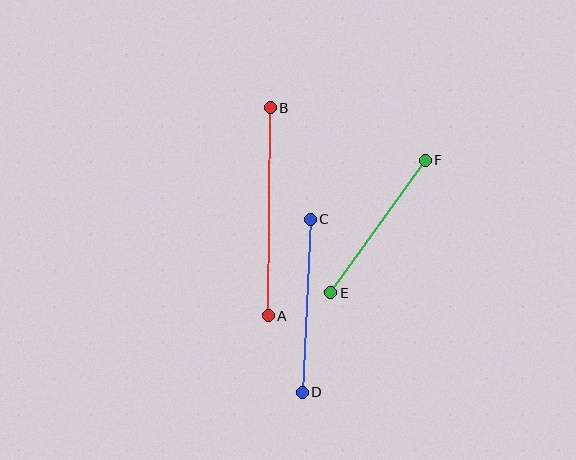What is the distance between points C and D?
The distance is approximately 173 pixels.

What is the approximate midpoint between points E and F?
The midpoint is at approximately (378, 226) pixels.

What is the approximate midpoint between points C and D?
The midpoint is at approximately (306, 306) pixels.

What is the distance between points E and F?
The distance is approximately 163 pixels.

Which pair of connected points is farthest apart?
Points A and B are farthest apart.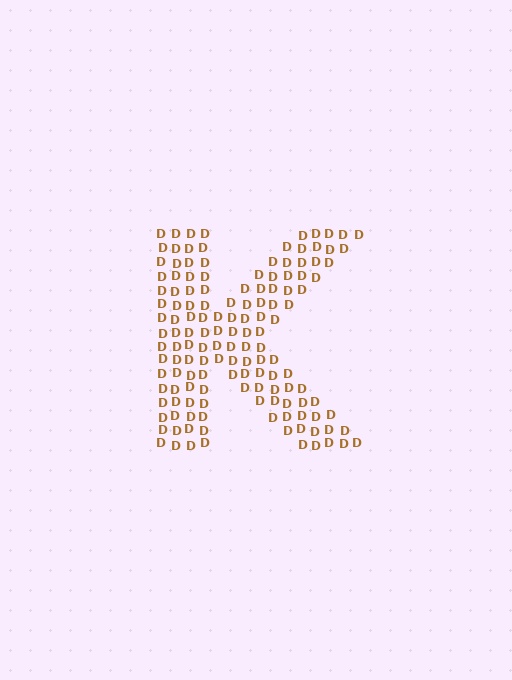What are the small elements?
The small elements are letter D's.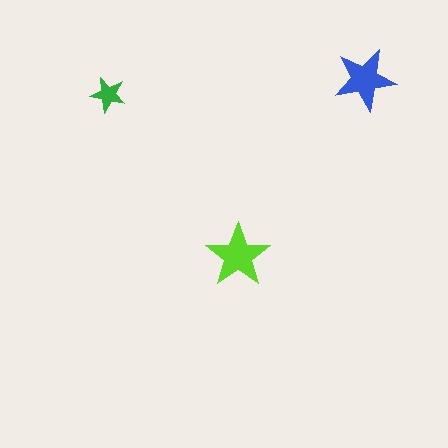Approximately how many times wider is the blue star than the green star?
About 1.5 times wider.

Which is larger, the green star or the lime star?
The lime one.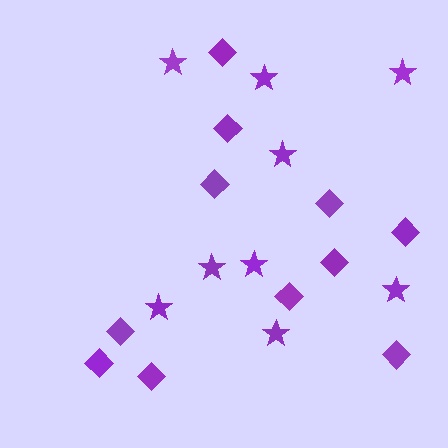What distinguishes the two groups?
There are 2 groups: one group of diamonds (11) and one group of stars (9).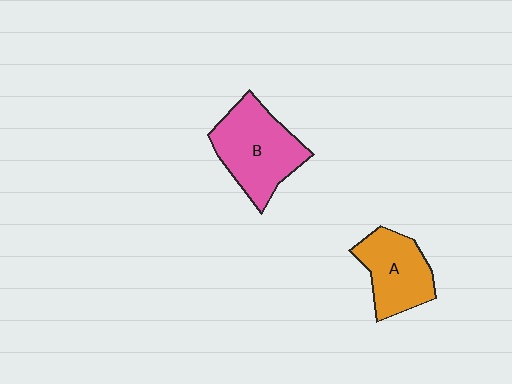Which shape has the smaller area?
Shape A (orange).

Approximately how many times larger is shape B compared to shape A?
Approximately 1.3 times.